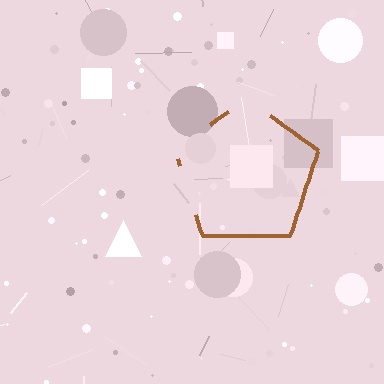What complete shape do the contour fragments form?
The contour fragments form a pentagon.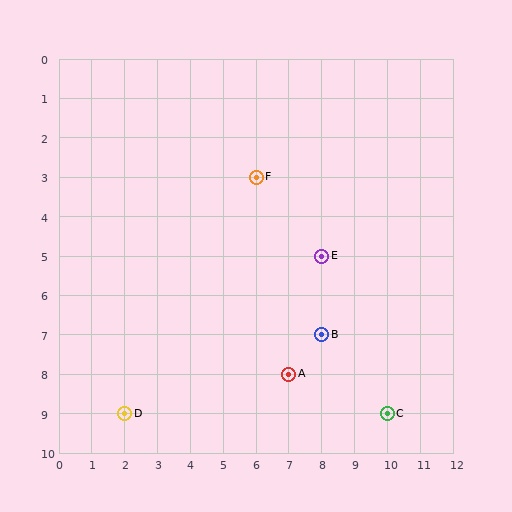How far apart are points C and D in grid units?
Points C and D are 8 columns apart.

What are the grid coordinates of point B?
Point B is at grid coordinates (8, 7).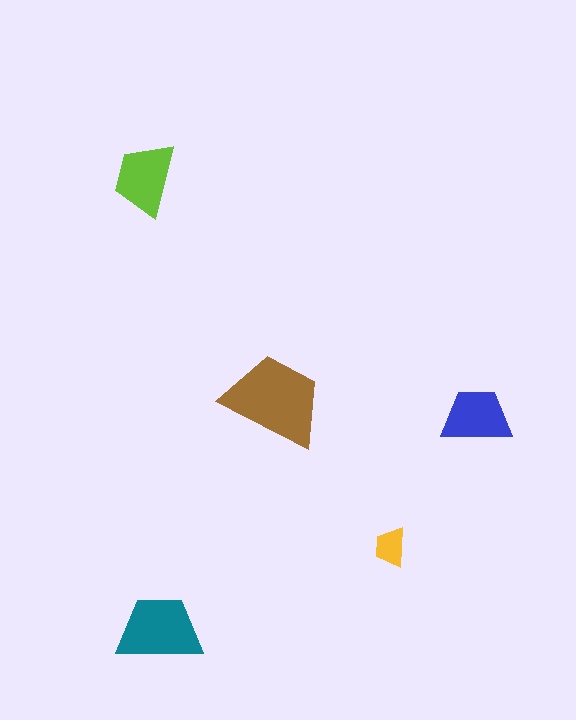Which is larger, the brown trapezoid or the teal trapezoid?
The brown one.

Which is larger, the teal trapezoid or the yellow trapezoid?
The teal one.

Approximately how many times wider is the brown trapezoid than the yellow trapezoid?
About 2.5 times wider.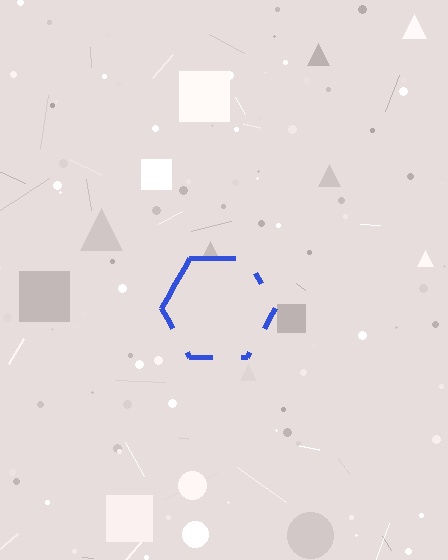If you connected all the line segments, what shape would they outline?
They would outline a hexagon.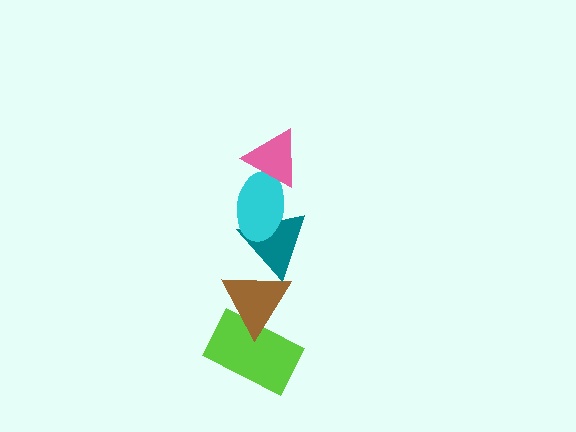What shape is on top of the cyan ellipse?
The pink triangle is on top of the cyan ellipse.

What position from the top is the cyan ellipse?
The cyan ellipse is 2nd from the top.